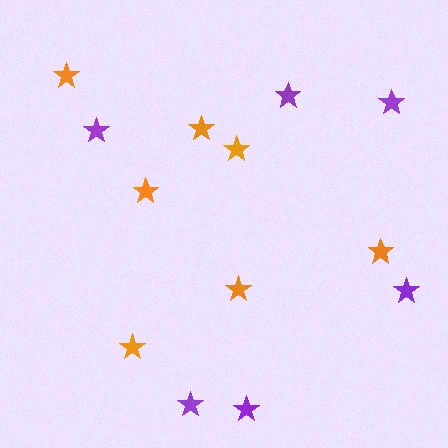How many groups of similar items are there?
There are 2 groups: one group of purple stars (6) and one group of orange stars (7).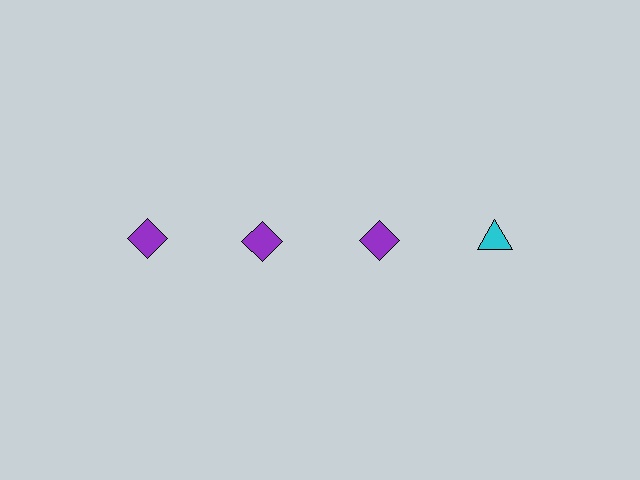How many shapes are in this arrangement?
There are 4 shapes arranged in a grid pattern.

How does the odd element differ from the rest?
It differs in both color (cyan instead of purple) and shape (triangle instead of diamond).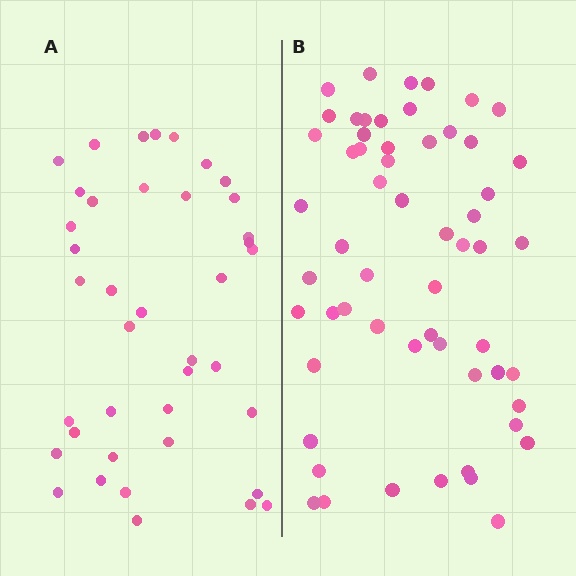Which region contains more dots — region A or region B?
Region B (the right region) has more dots.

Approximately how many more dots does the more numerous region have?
Region B has approximately 20 more dots than region A.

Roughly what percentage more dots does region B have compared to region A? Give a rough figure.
About 45% more.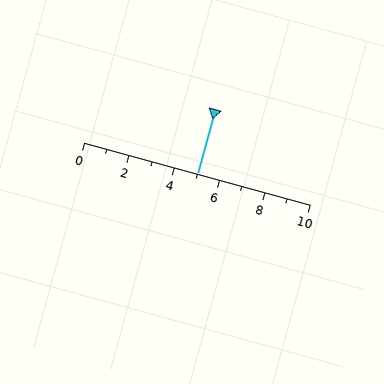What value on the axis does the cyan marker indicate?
The marker indicates approximately 5.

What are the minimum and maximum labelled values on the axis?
The axis runs from 0 to 10.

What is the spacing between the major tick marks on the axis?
The major ticks are spaced 2 apart.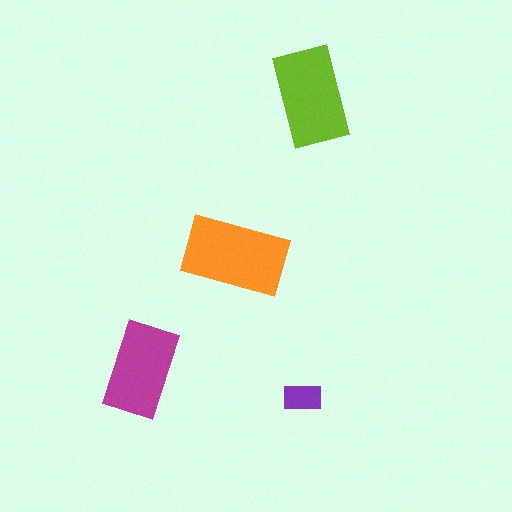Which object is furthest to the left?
The magenta rectangle is leftmost.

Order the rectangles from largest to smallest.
the orange one, the lime one, the magenta one, the purple one.